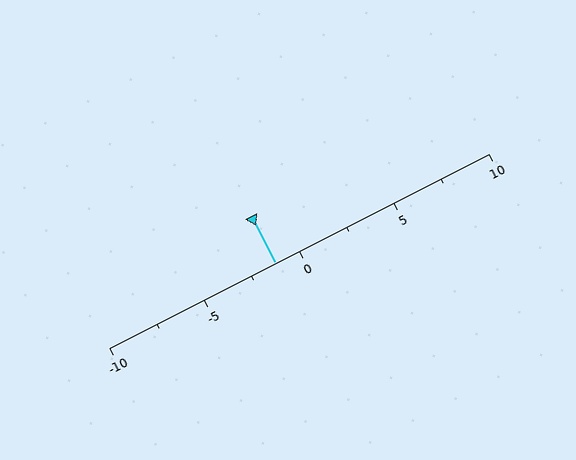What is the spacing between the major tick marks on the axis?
The major ticks are spaced 5 apart.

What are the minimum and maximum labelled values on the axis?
The axis runs from -10 to 10.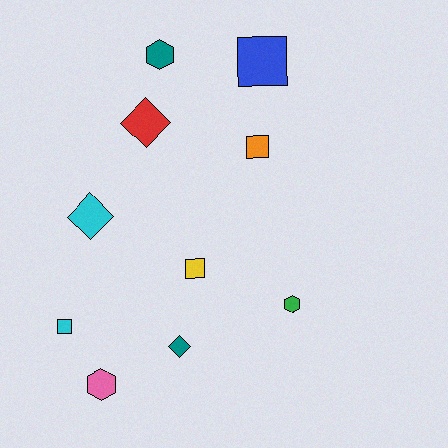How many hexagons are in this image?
There are 3 hexagons.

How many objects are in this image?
There are 10 objects.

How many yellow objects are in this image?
There is 1 yellow object.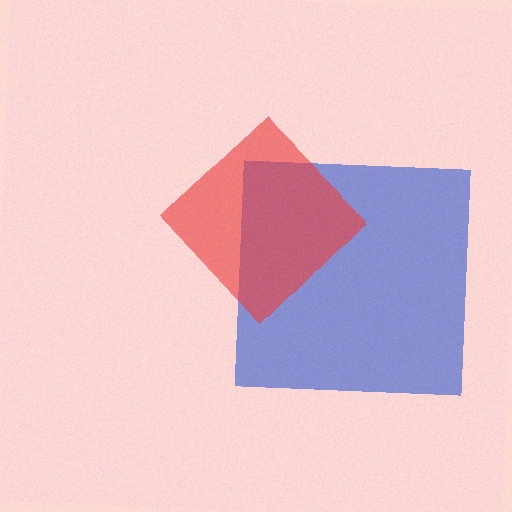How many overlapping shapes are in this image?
There are 2 overlapping shapes in the image.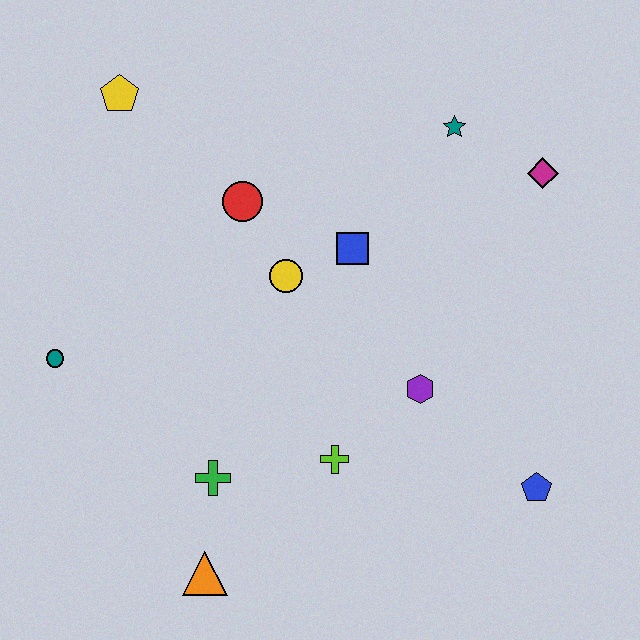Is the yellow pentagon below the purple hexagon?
No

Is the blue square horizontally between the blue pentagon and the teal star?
No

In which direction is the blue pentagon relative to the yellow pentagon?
The blue pentagon is to the right of the yellow pentagon.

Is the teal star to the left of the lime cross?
No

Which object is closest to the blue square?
The yellow circle is closest to the blue square.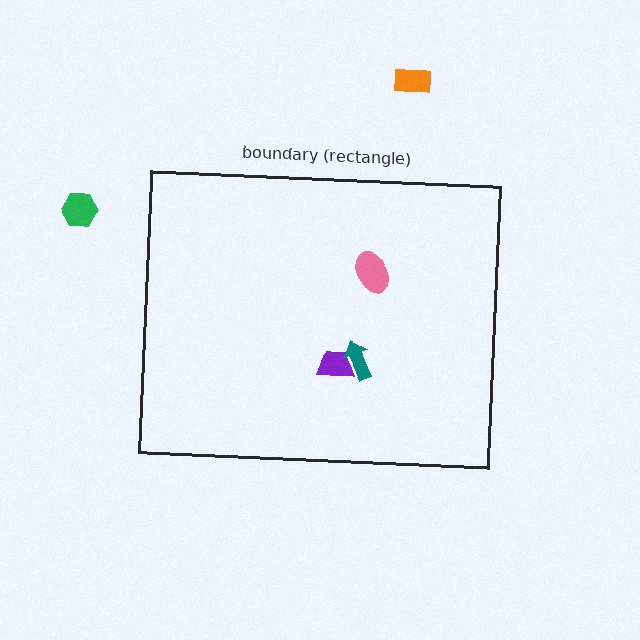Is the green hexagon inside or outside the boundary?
Outside.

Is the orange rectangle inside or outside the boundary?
Outside.